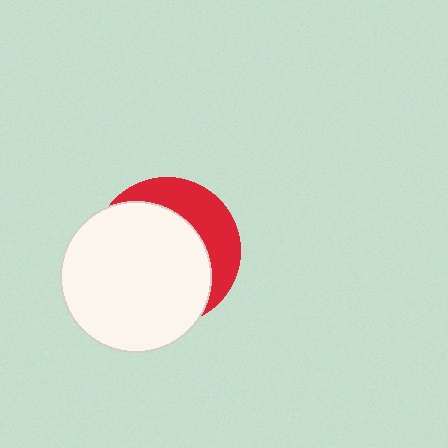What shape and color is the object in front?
The object in front is a white circle.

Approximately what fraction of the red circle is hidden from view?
Roughly 68% of the red circle is hidden behind the white circle.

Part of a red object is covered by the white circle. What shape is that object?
It is a circle.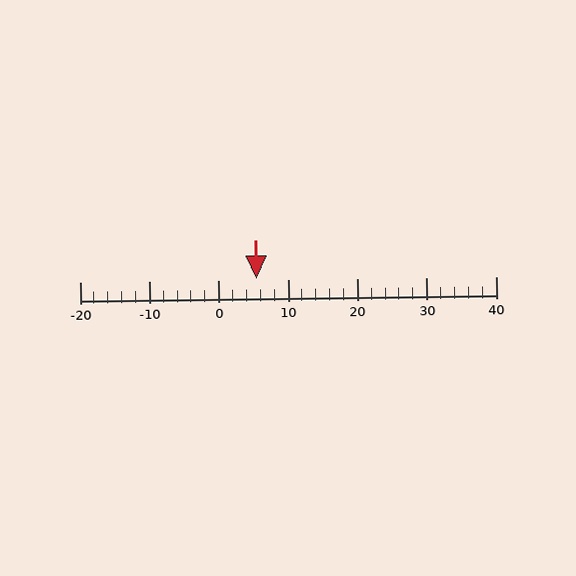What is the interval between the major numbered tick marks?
The major tick marks are spaced 10 units apart.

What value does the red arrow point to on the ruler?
The red arrow points to approximately 5.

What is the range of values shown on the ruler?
The ruler shows values from -20 to 40.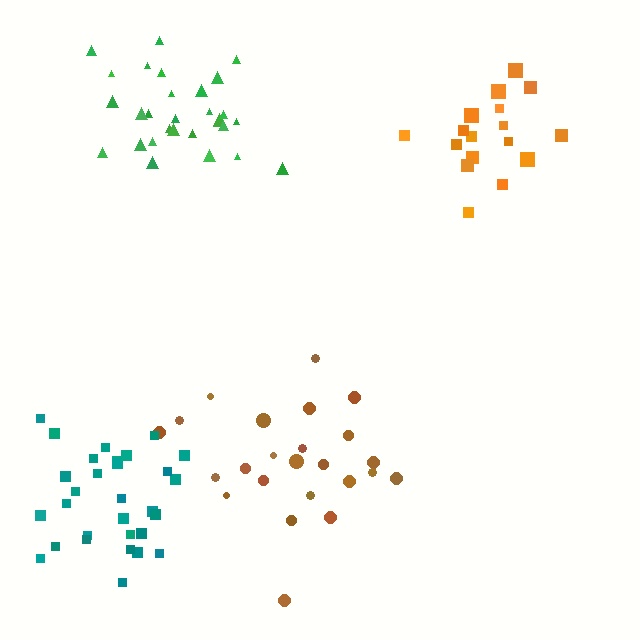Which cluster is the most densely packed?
Green.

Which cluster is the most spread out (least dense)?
Brown.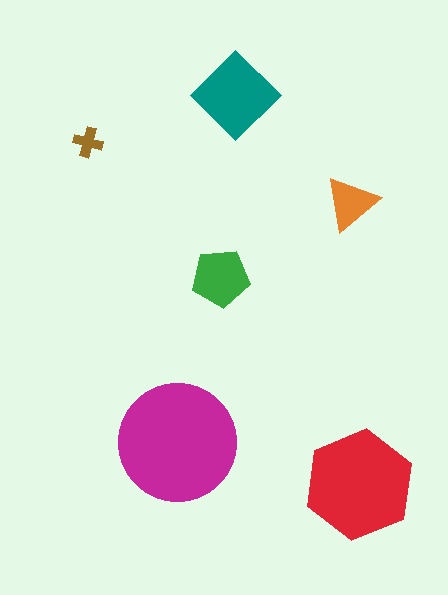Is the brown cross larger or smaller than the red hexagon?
Smaller.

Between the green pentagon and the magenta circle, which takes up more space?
The magenta circle.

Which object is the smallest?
The brown cross.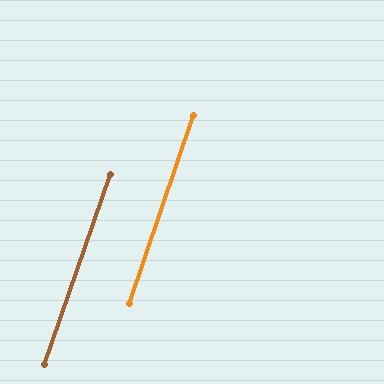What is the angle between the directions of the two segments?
Approximately 0 degrees.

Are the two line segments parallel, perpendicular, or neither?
Parallel — their directions differ by only 0.4°.